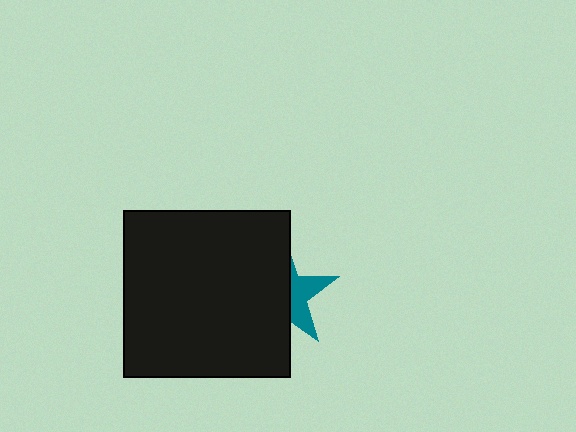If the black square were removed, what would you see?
You would see the complete teal star.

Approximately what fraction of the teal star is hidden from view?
Roughly 63% of the teal star is hidden behind the black square.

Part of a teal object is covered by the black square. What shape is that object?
It is a star.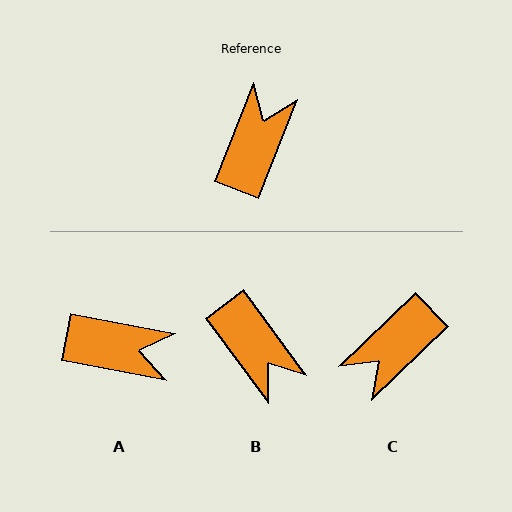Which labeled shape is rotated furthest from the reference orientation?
C, about 155 degrees away.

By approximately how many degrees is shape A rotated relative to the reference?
Approximately 80 degrees clockwise.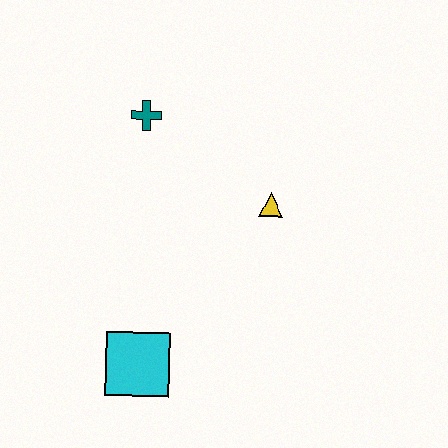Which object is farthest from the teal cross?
The cyan square is farthest from the teal cross.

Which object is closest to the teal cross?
The yellow triangle is closest to the teal cross.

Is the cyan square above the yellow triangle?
No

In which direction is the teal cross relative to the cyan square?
The teal cross is above the cyan square.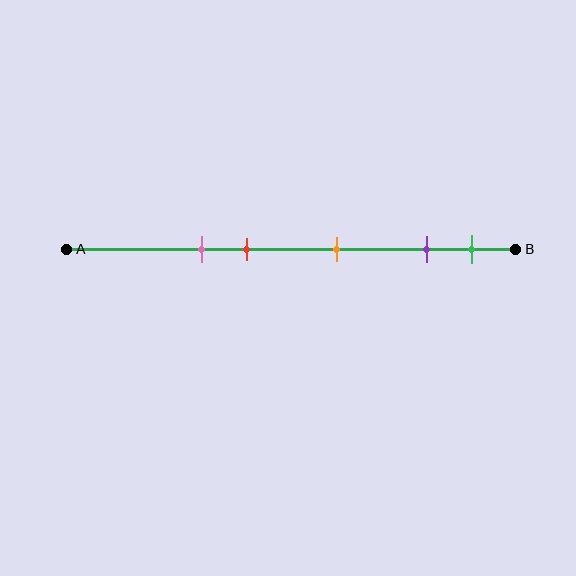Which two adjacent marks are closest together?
The purple and green marks are the closest adjacent pair.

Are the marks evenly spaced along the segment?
No, the marks are not evenly spaced.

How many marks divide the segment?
There are 5 marks dividing the segment.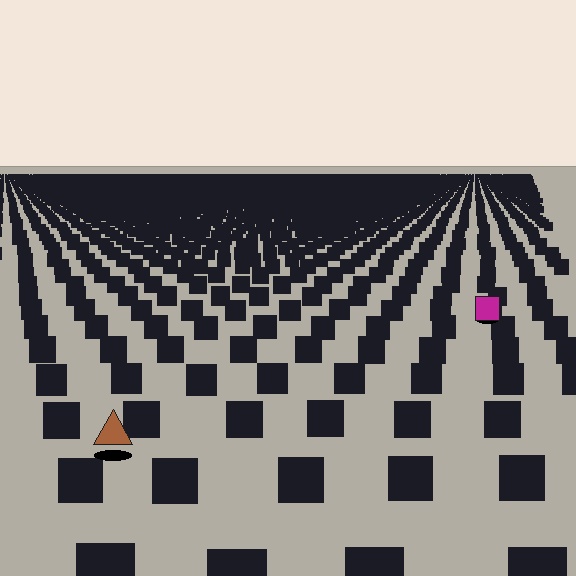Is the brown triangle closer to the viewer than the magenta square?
Yes. The brown triangle is closer — you can tell from the texture gradient: the ground texture is coarser near it.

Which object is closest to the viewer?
The brown triangle is closest. The texture marks near it are larger and more spread out.